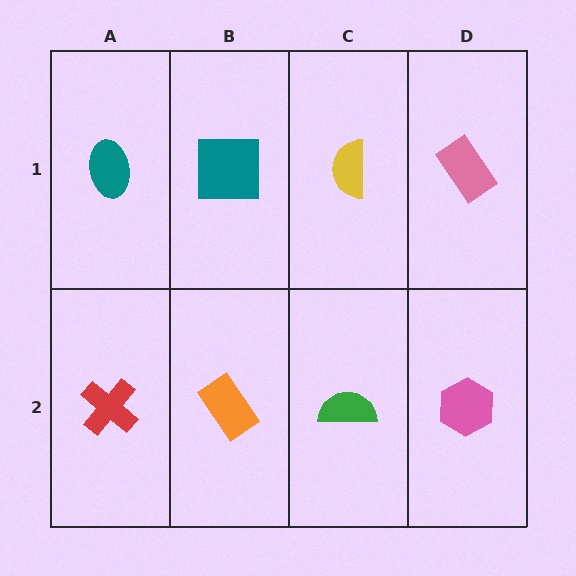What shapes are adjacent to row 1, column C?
A green semicircle (row 2, column C), a teal square (row 1, column B), a pink rectangle (row 1, column D).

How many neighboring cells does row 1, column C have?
3.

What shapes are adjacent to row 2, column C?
A yellow semicircle (row 1, column C), an orange rectangle (row 2, column B), a pink hexagon (row 2, column D).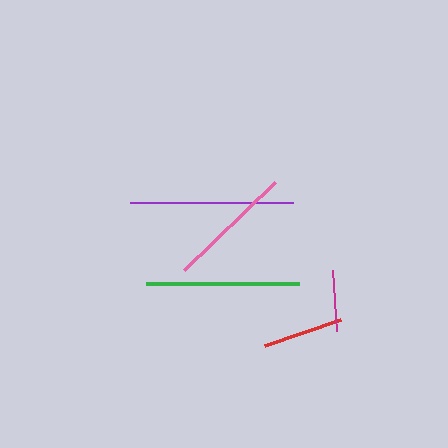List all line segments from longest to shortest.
From longest to shortest: purple, green, pink, red, magenta.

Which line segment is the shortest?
The magenta line is the shortest at approximately 61 pixels.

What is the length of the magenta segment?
The magenta segment is approximately 61 pixels long.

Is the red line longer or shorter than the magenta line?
The red line is longer than the magenta line.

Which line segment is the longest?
The purple line is the longest at approximately 163 pixels.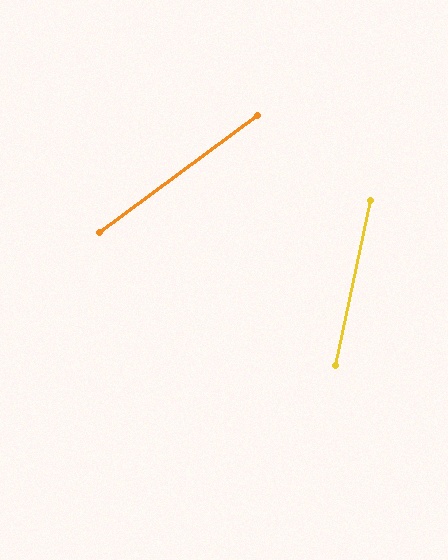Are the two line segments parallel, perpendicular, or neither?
Neither parallel nor perpendicular — they differ by about 41°.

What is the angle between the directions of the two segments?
Approximately 41 degrees.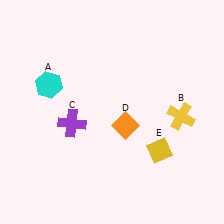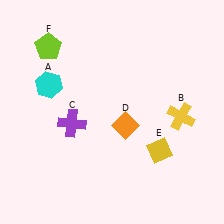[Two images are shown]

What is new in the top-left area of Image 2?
A lime pentagon (F) was added in the top-left area of Image 2.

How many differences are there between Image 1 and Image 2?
There is 1 difference between the two images.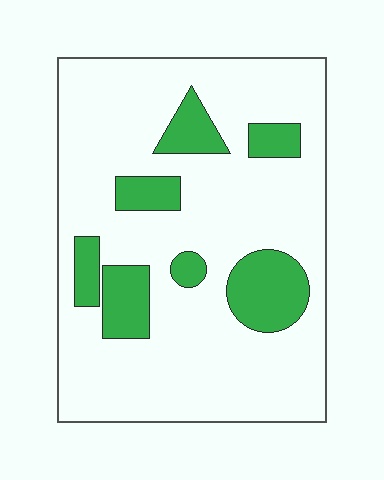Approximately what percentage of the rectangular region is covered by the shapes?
Approximately 20%.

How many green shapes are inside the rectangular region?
7.